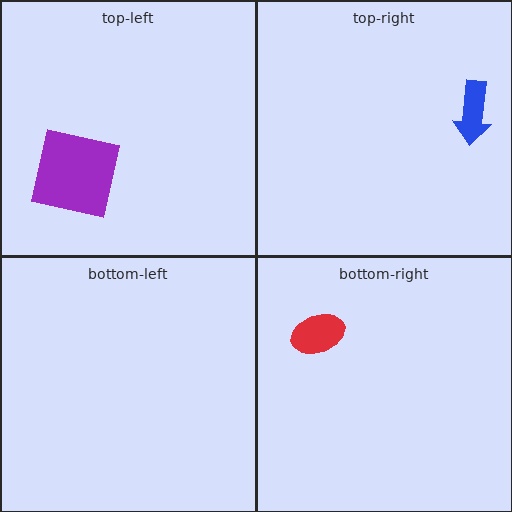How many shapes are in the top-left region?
1.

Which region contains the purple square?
The top-left region.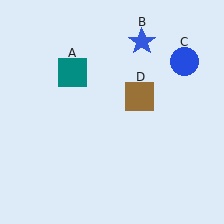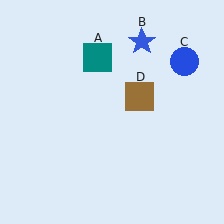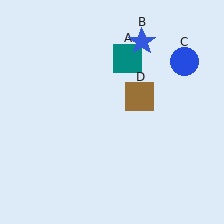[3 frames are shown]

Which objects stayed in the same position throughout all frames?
Blue star (object B) and blue circle (object C) and brown square (object D) remained stationary.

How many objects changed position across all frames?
1 object changed position: teal square (object A).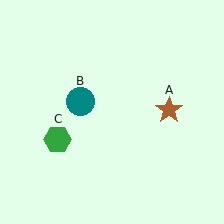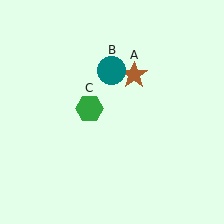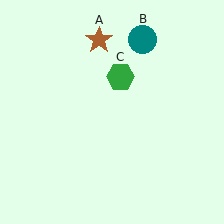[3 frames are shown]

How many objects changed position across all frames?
3 objects changed position: brown star (object A), teal circle (object B), green hexagon (object C).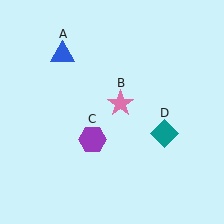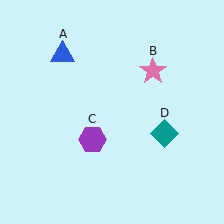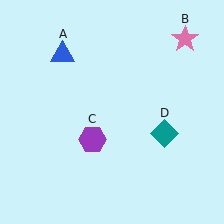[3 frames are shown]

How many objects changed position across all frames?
1 object changed position: pink star (object B).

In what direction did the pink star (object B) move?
The pink star (object B) moved up and to the right.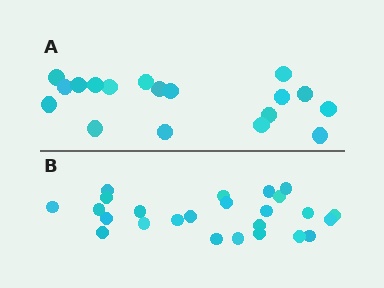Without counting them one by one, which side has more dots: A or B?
Region B (the bottom region) has more dots.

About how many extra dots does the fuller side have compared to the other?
Region B has roughly 8 or so more dots than region A.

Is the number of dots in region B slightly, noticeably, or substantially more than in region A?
Region B has noticeably more, but not dramatically so. The ratio is roughly 1.4 to 1.